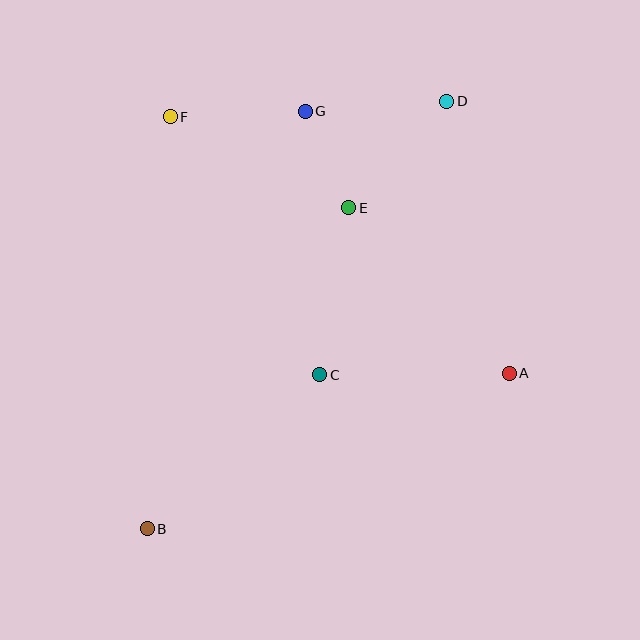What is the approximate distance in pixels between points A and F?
The distance between A and F is approximately 425 pixels.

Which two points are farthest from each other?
Points B and D are farthest from each other.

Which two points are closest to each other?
Points E and G are closest to each other.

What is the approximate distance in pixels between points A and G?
The distance between A and G is approximately 332 pixels.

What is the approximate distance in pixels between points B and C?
The distance between B and C is approximately 231 pixels.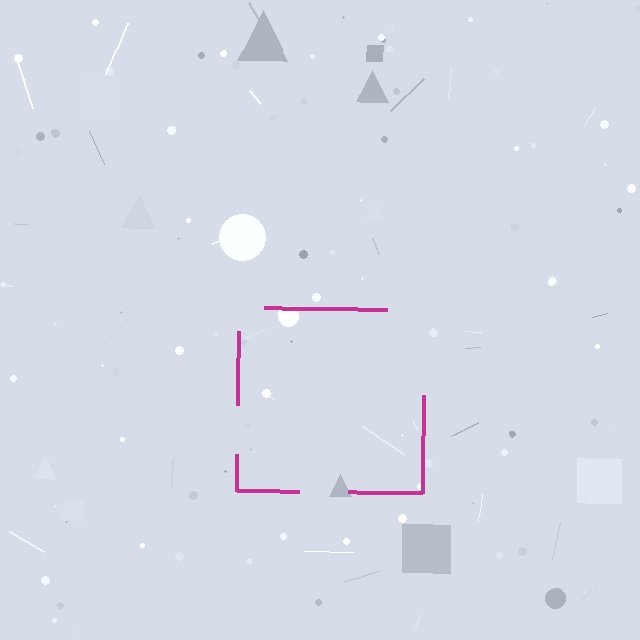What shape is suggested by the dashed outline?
The dashed outline suggests a square.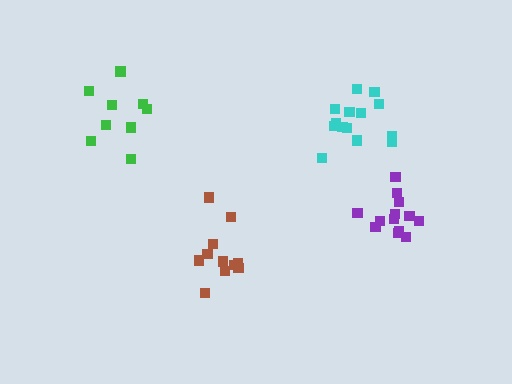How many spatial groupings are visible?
There are 4 spatial groupings.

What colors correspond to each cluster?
The clusters are colored: brown, cyan, purple, green.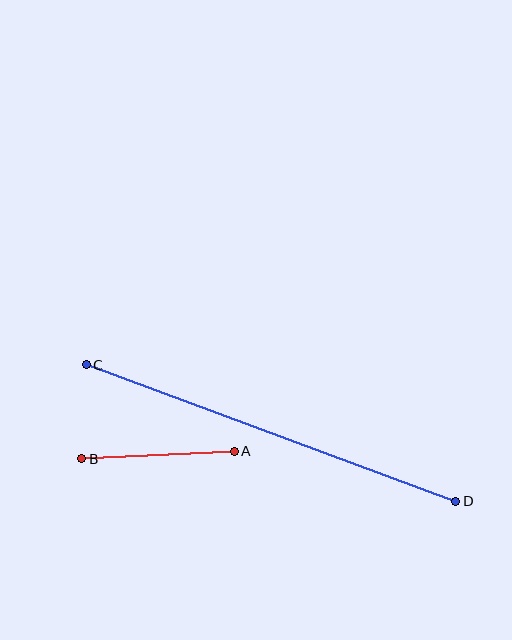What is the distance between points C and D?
The distance is approximately 394 pixels.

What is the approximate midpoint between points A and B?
The midpoint is at approximately (158, 455) pixels.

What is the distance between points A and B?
The distance is approximately 153 pixels.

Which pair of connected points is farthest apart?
Points C and D are farthest apart.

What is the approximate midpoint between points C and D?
The midpoint is at approximately (271, 433) pixels.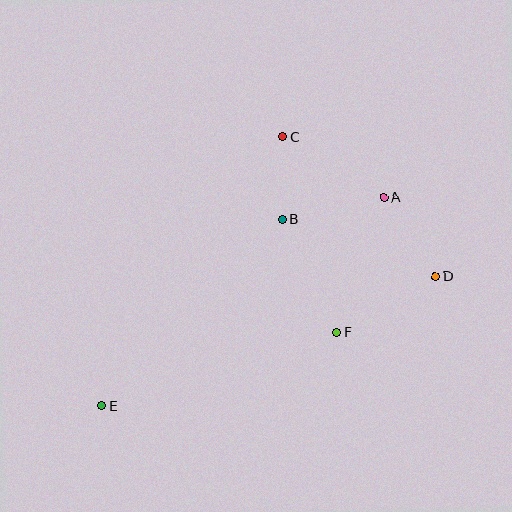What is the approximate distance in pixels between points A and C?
The distance between A and C is approximately 118 pixels.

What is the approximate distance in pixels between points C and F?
The distance between C and F is approximately 203 pixels.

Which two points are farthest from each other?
Points D and E are farthest from each other.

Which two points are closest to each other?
Points B and C are closest to each other.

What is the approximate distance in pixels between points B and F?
The distance between B and F is approximately 125 pixels.